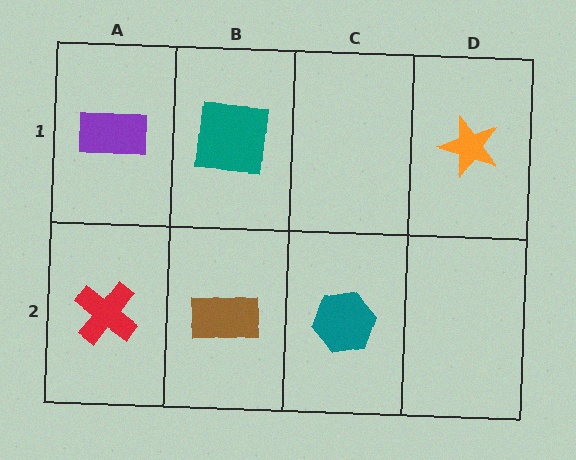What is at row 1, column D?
An orange star.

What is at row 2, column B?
A brown rectangle.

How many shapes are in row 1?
3 shapes.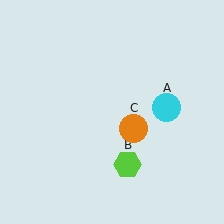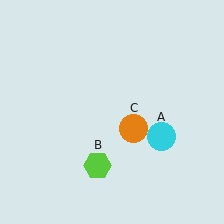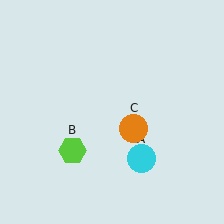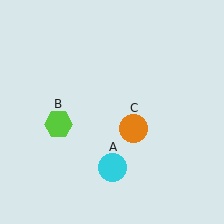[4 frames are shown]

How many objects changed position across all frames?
2 objects changed position: cyan circle (object A), lime hexagon (object B).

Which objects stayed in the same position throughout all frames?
Orange circle (object C) remained stationary.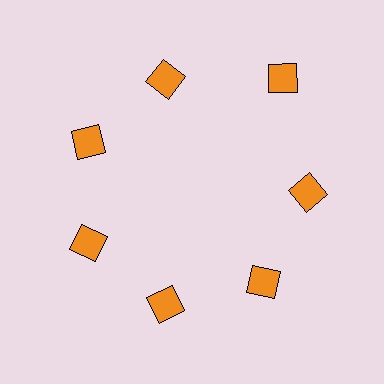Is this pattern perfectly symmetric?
No. The 7 orange squares are arranged in a ring, but one element near the 1 o'clock position is pushed outward from the center, breaking the 7-fold rotational symmetry.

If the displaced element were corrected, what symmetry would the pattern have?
It would have 7-fold rotational symmetry — the pattern would map onto itself every 51 degrees.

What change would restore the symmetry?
The symmetry would be restored by moving it inward, back onto the ring so that all 7 squares sit at equal angles and equal distance from the center.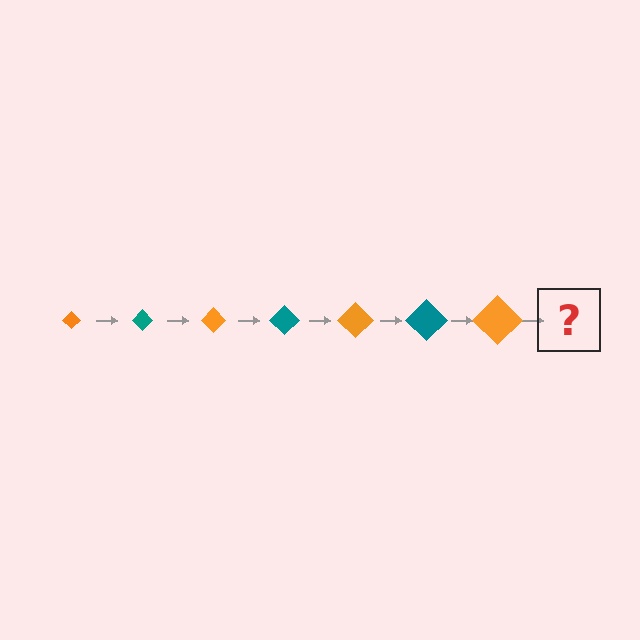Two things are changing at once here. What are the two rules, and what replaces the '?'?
The two rules are that the diamond grows larger each step and the color cycles through orange and teal. The '?' should be a teal diamond, larger than the previous one.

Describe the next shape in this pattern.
It should be a teal diamond, larger than the previous one.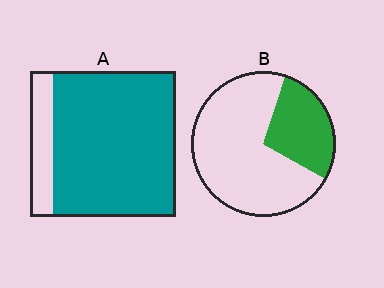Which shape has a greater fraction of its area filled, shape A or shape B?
Shape A.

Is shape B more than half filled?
No.